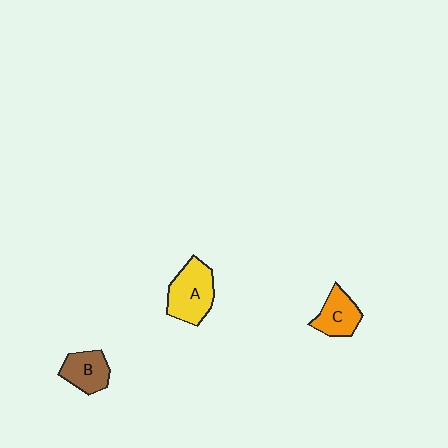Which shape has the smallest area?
Shape C (orange).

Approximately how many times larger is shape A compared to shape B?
Approximately 1.4 times.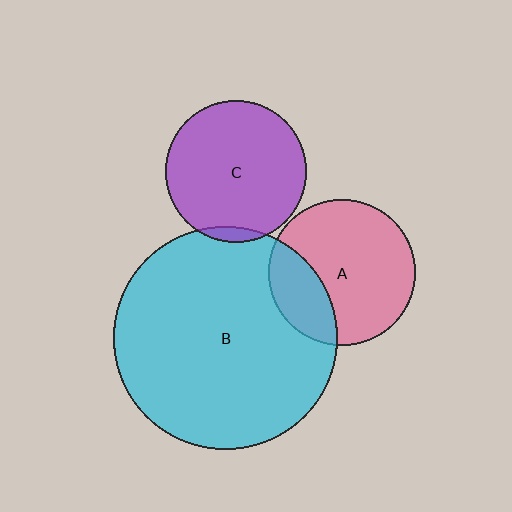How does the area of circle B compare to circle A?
Approximately 2.3 times.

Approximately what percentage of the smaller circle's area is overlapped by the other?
Approximately 5%.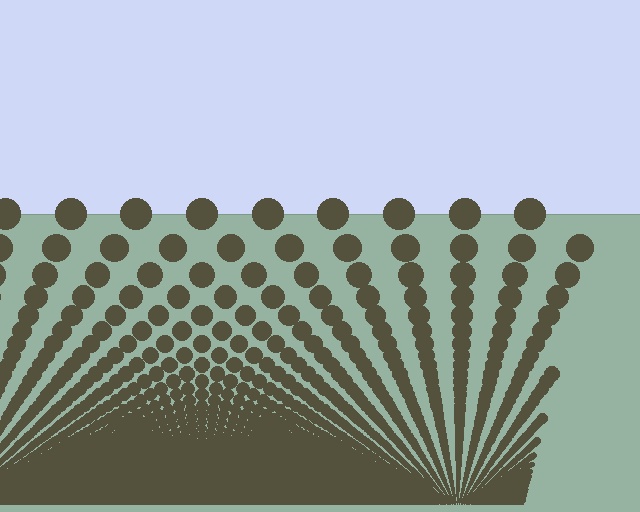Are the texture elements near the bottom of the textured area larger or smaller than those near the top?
Smaller. The gradient is inverted — elements near the bottom are smaller and denser.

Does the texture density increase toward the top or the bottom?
Density increases toward the bottom.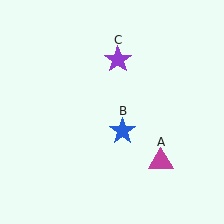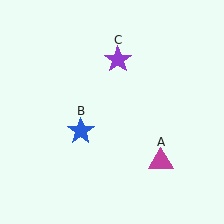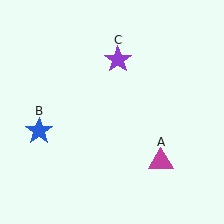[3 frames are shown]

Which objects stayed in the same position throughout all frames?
Magenta triangle (object A) and purple star (object C) remained stationary.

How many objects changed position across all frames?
1 object changed position: blue star (object B).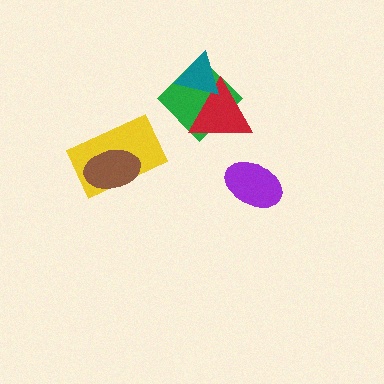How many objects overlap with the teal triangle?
2 objects overlap with the teal triangle.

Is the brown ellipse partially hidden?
No, no other shape covers it.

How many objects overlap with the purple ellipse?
0 objects overlap with the purple ellipse.